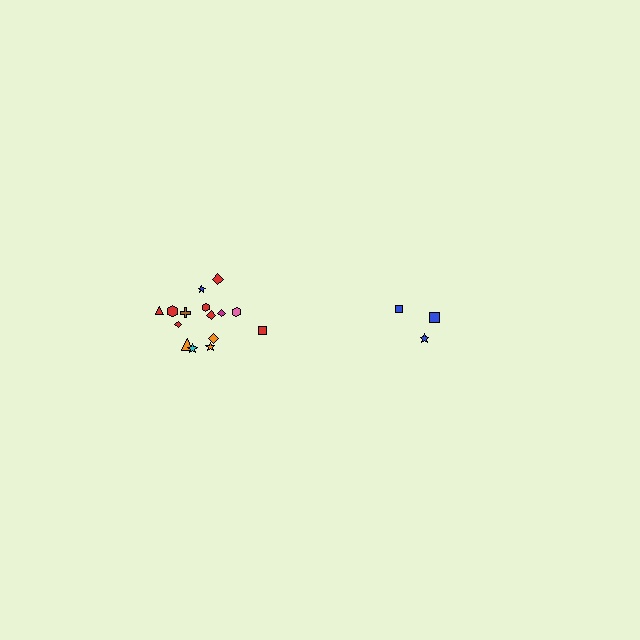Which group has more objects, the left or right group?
The left group.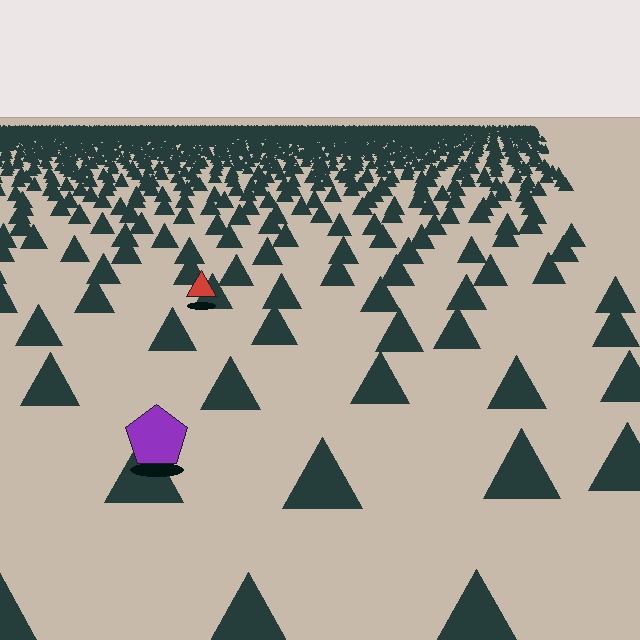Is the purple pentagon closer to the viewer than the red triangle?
Yes. The purple pentagon is closer — you can tell from the texture gradient: the ground texture is coarser near it.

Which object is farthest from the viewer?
The red triangle is farthest from the viewer. It appears smaller and the ground texture around it is denser.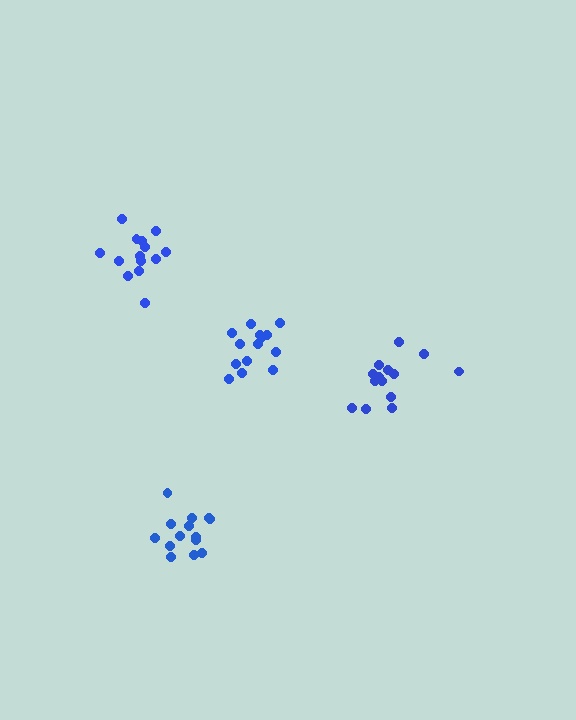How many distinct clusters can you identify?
There are 4 distinct clusters.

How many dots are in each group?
Group 1: 14 dots, Group 2: 14 dots, Group 3: 14 dots, Group 4: 14 dots (56 total).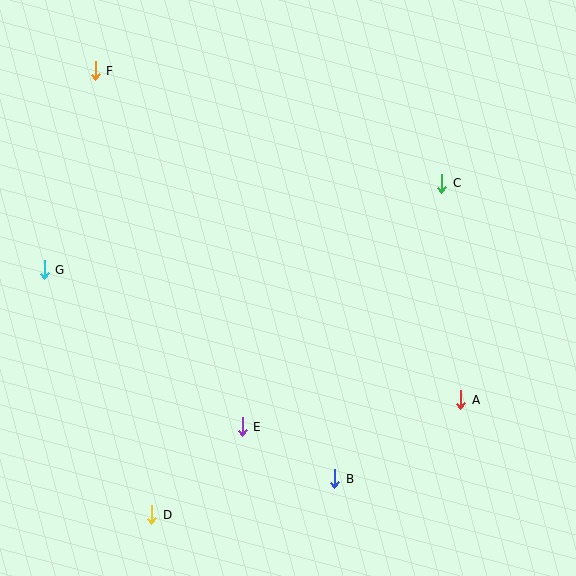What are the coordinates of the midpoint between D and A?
The midpoint between D and A is at (306, 457).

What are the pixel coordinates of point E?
Point E is at (242, 427).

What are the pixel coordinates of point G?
Point G is at (44, 270).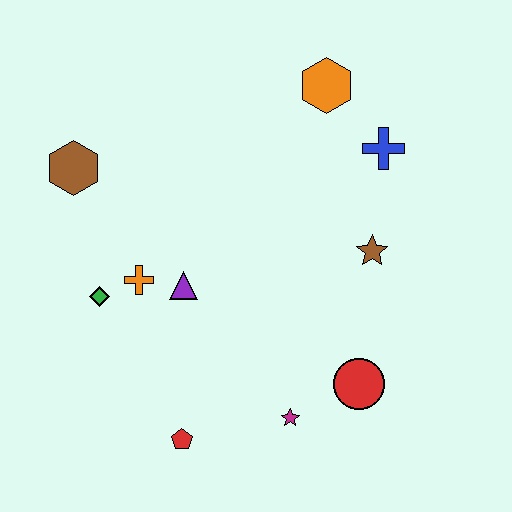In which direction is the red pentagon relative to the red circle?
The red pentagon is to the left of the red circle.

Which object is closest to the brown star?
The blue cross is closest to the brown star.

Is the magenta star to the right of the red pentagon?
Yes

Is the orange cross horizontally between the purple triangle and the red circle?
No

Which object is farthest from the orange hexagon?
The red pentagon is farthest from the orange hexagon.